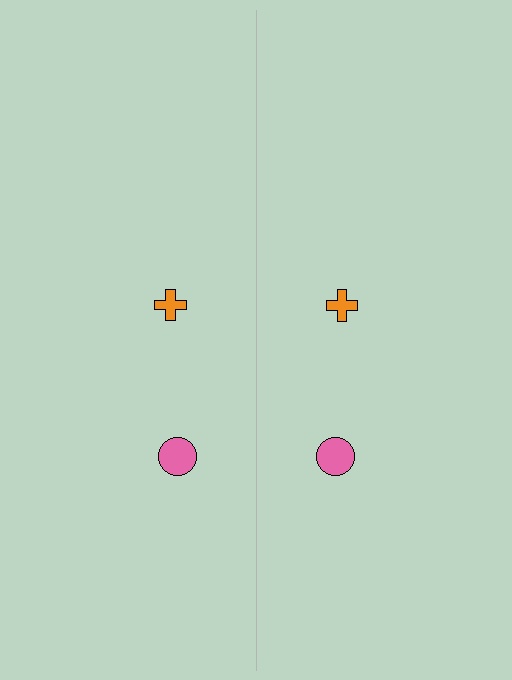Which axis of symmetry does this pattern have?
The pattern has a vertical axis of symmetry running through the center of the image.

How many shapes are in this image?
There are 4 shapes in this image.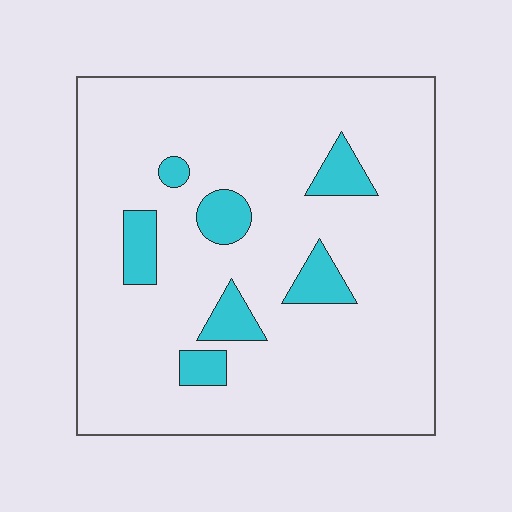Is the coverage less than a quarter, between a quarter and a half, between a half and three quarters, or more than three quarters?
Less than a quarter.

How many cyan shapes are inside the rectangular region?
7.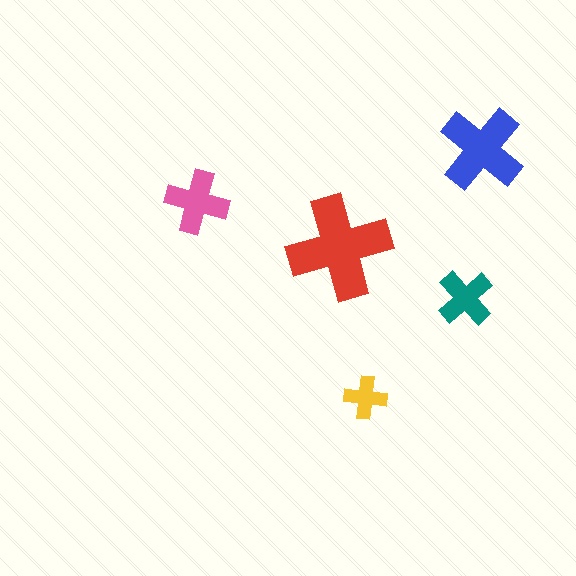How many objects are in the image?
There are 5 objects in the image.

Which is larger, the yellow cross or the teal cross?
The teal one.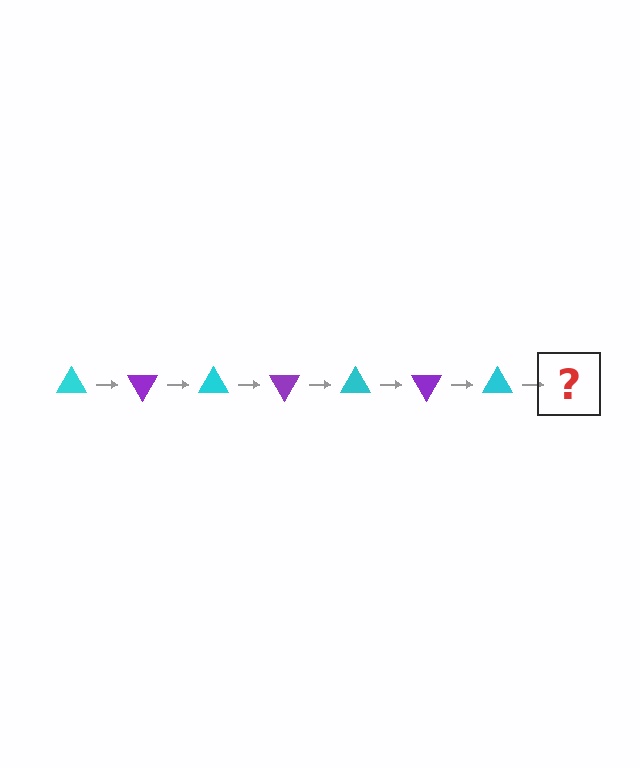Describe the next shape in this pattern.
It should be a purple triangle, rotated 420 degrees from the start.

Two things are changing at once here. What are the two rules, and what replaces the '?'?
The two rules are that it rotates 60 degrees each step and the color cycles through cyan and purple. The '?' should be a purple triangle, rotated 420 degrees from the start.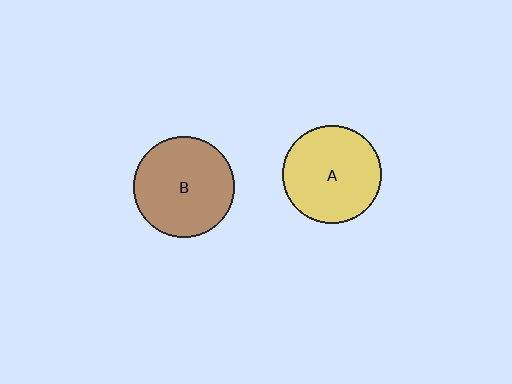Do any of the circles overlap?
No, none of the circles overlap.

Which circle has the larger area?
Circle B (brown).